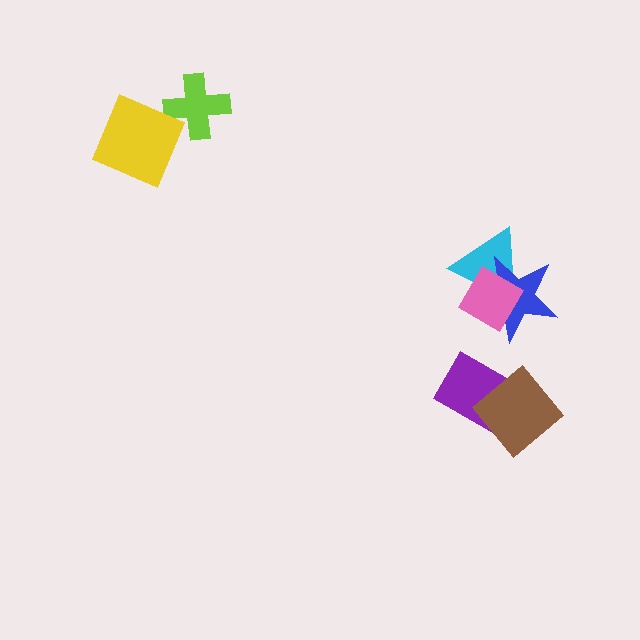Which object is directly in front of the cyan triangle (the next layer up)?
The blue star is directly in front of the cyan triangle.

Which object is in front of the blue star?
The pink diamond is in front of the blue star.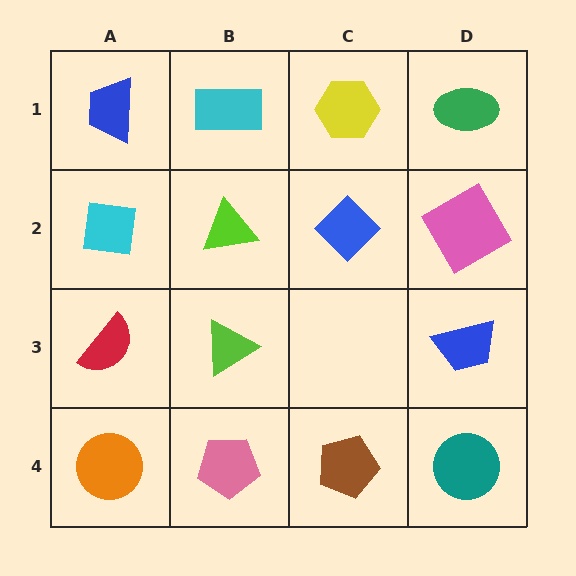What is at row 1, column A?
A blue trapezoid.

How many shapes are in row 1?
4 shapes.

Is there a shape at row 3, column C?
No, that cell is empty.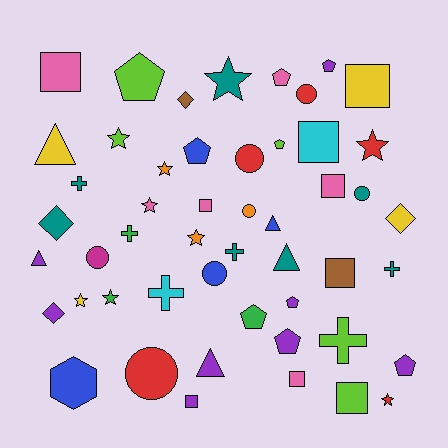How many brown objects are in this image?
There are 2 brown objects.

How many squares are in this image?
There are 9 squares.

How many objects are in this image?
There are 50 objects.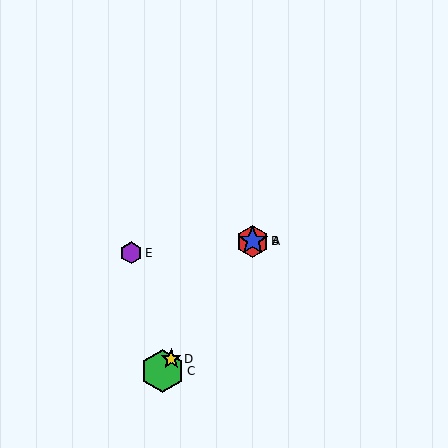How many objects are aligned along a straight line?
4 objects (A, B, C, D) are aligned along a straight line.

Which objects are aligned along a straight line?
Objects A, B, C, D are aligned along a straight line.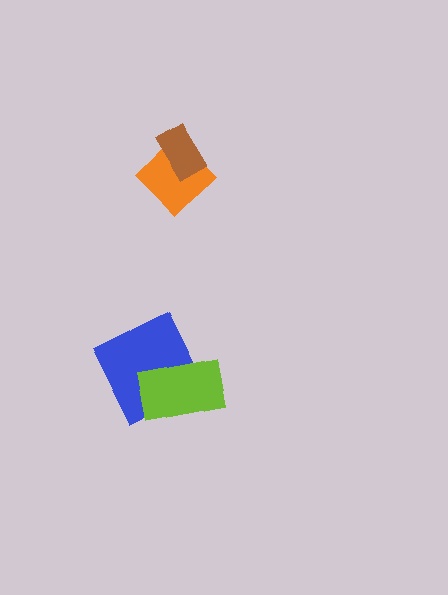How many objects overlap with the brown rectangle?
1 object overlaps with the brown rectangle.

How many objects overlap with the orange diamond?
1 object overlaps with the orange diamond.